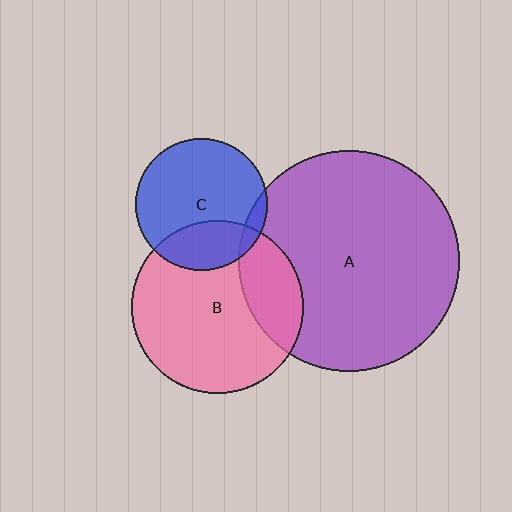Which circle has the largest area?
Circle A (purple).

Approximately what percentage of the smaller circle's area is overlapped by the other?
Approximately 25%.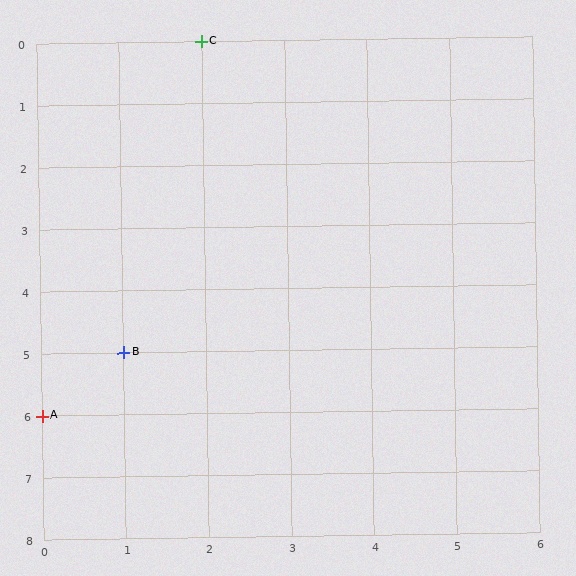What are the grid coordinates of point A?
Point A is at grid coordinates (0, 6).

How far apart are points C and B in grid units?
Points C and B are 1 column and 5 rows apart (about 5.1 grid units diagonally).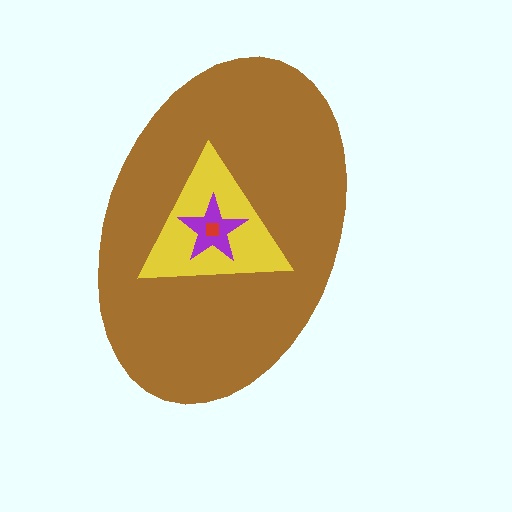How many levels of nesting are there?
4.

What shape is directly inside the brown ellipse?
The yellow triangle.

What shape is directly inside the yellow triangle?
The purple star.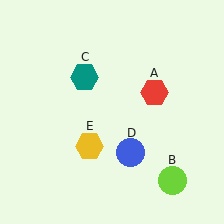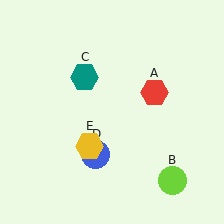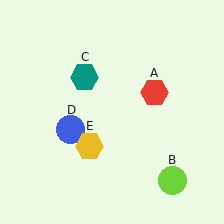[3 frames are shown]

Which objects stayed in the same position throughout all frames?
Red hexagon (object A) and lime circle (object B) and teal hexagon (object C) and yellow hexagon (object E) remained stationary.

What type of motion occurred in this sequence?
The blue circle (object D) rotated clockwise around the center of the scene.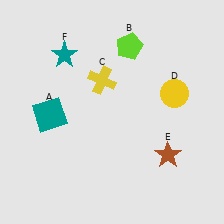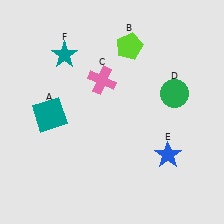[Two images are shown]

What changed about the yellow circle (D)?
In Image 1, D is yellow. In Image 2, it changed to green.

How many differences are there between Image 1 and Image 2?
There are 3 differences between the two images.